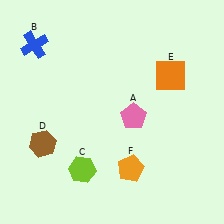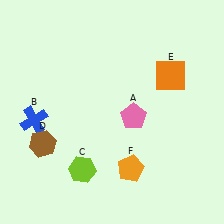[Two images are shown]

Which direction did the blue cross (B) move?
The blue cross (B) moved down.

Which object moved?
The blue cross (B) moved down.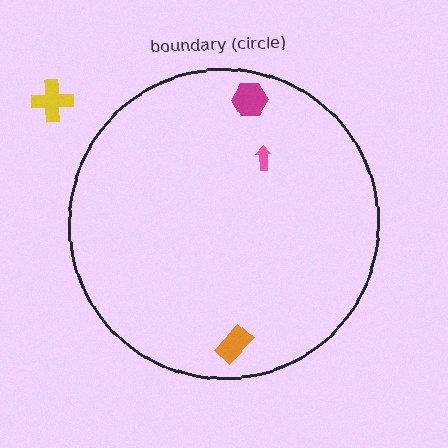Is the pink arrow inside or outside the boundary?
Inside.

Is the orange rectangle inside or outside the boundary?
Inside.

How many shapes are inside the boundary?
3 inside, 1 outside.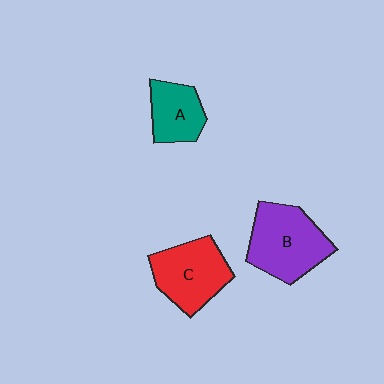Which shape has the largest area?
Shape B (purple).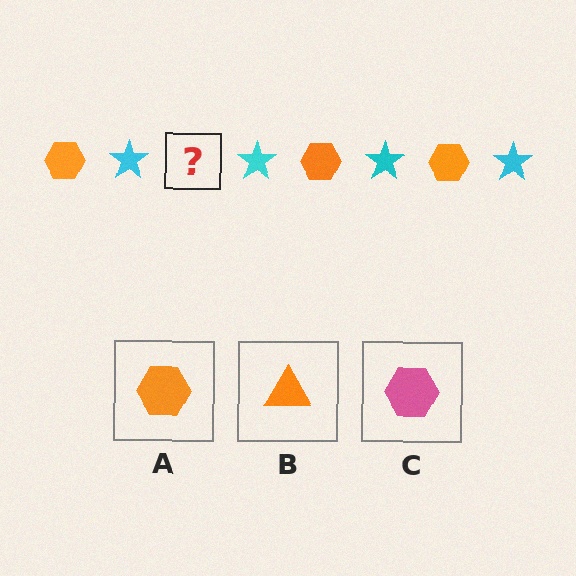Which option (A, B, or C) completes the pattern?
A.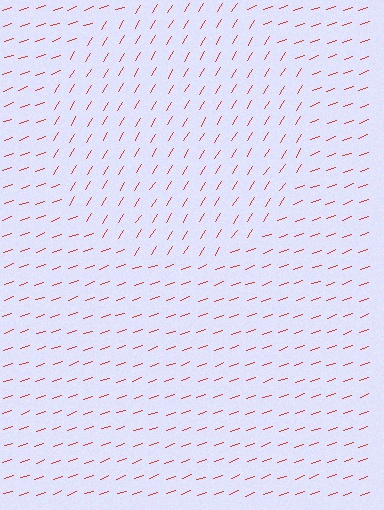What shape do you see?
I see a circle.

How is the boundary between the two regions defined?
The boundary is defined purely by a change in line orientation (approximately 39 degrees difference). All lines are the same color and thickness.